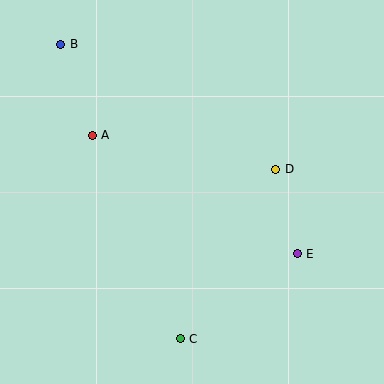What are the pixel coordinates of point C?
Point C is at (180, 339).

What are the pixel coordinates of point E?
Point E is at (297, 254).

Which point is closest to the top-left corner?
Point B is closest to the top-left corner.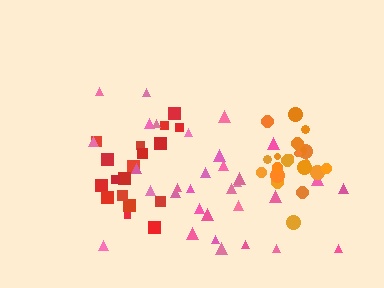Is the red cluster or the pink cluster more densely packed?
Red.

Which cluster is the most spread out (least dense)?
Pink.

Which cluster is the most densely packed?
Orange.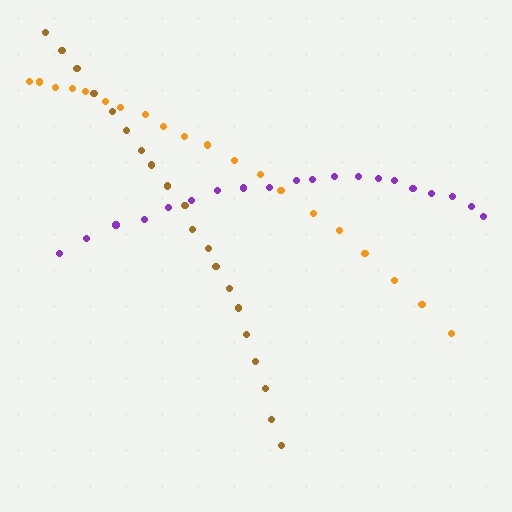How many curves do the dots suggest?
There are 3 distinct paths.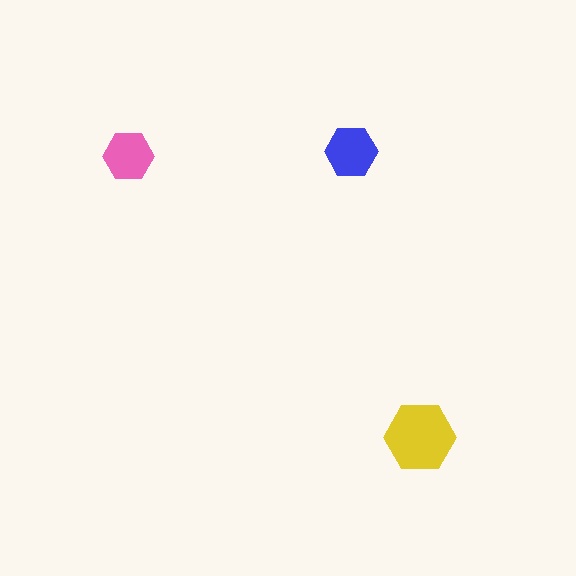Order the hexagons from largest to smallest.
the yellow one, the blue one, the pink one.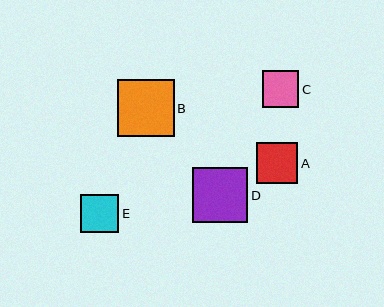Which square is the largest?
Square B is the largest with a size of approximately 57 pixels.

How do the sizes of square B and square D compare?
Square B and square D are approximately the same size.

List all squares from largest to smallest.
From largest to smallest: B, D, A, E, C.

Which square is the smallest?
Square C is the smallest with a size of approximately 36 pixels.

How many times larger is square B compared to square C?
Square B is approximately 1.6 times the size of square C.